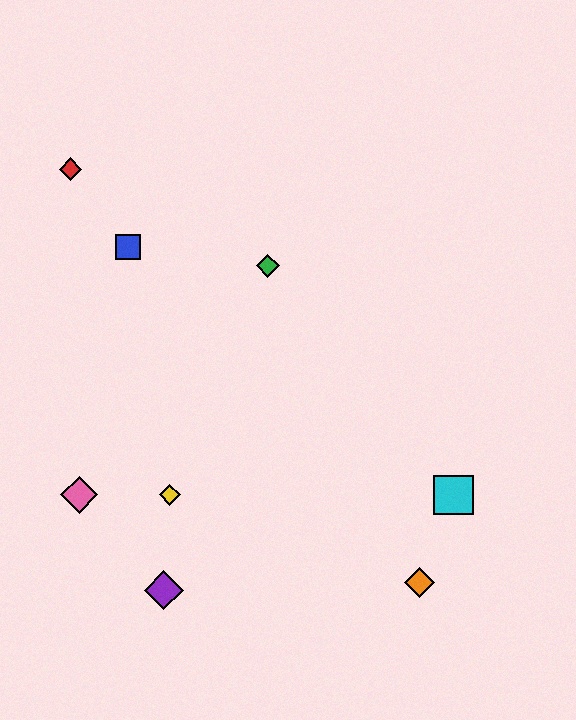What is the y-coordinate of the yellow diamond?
The yellow diamond is at y≈495.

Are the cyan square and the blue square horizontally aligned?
No, the cyan square is at y≈495 and the blue square is at y≈247.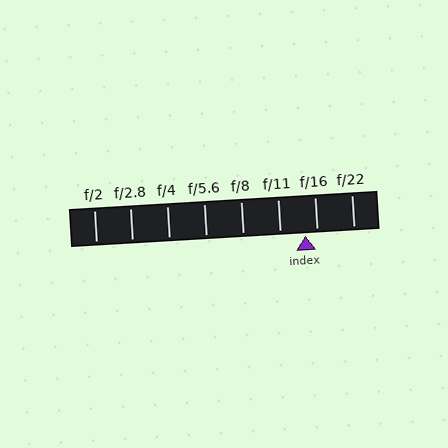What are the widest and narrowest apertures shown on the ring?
The widest aperture shown is f/2 and the narrowest is f/22.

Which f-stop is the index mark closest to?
The index mark is closest to f/16.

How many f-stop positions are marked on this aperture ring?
There are 8 f-stop positions marked.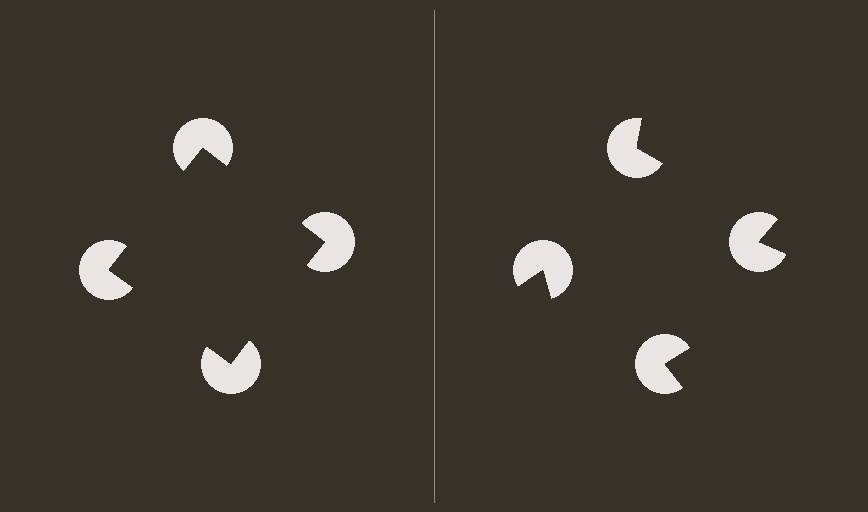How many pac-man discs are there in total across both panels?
8 — 4 on each side.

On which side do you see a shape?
An illusory square appears on the left side. On the right side the wedge cuts are rotated, so no coherent shape forms.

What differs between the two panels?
The pac-man discs are positioned identically on both sides; only the wedge orientations differ. On the left they align to a square; on the right they are misaligned.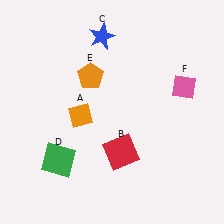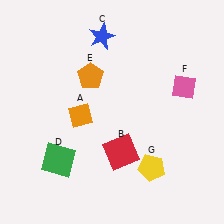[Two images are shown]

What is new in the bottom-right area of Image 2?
A yellow pentagon (G) was added in the bottom-right area of Image 2.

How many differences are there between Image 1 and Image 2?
There is 1 difference between the two images.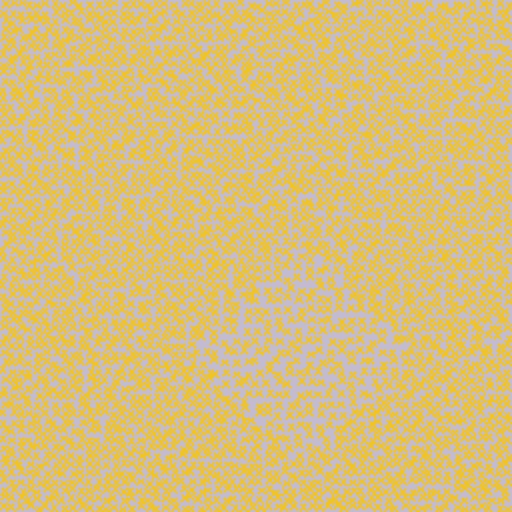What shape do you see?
I see a diamond.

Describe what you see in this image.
The image contains small yellow elements arranged at two different densities. A diamond-shaped region is visible where the elements are less densely packed than the surrounding area.